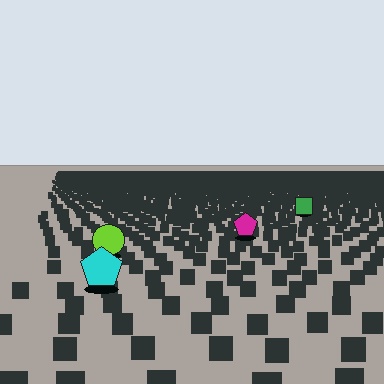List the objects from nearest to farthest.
From nearest to farthest: the cyan pentagon, the lime circle, the magenta pentagon, the green square.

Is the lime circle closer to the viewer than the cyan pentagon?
No. The cyan pentagon is closer — you can tell from the texture gradient: the ground texture is coarser near it.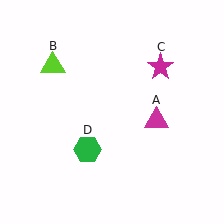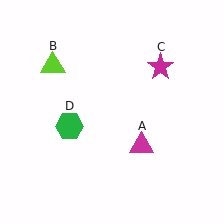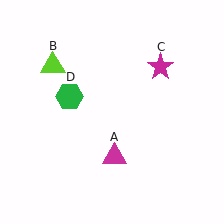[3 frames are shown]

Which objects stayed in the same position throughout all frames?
Lime triangle (object B) and magenta star (object C) remained stationary.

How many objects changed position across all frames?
2 objects changed position: magenta triangle (object A), green hexagon (object D).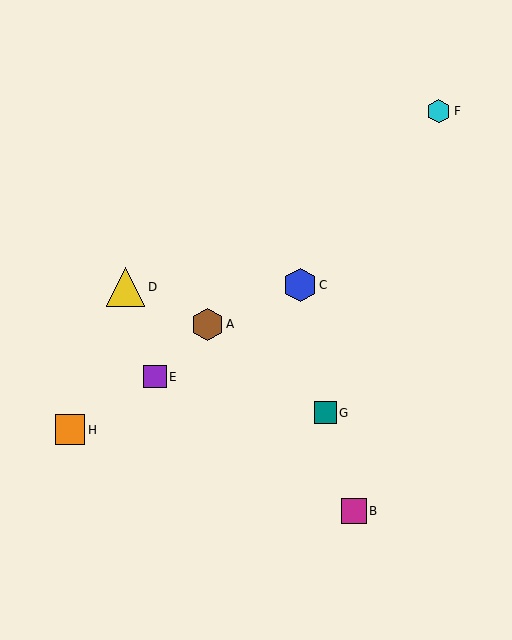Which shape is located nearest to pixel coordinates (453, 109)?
The cyan hexagon (labeled F) at (439, 111) is nearest to that location.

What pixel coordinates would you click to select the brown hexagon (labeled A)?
Click at (207, 324) to select the brown hexagon A.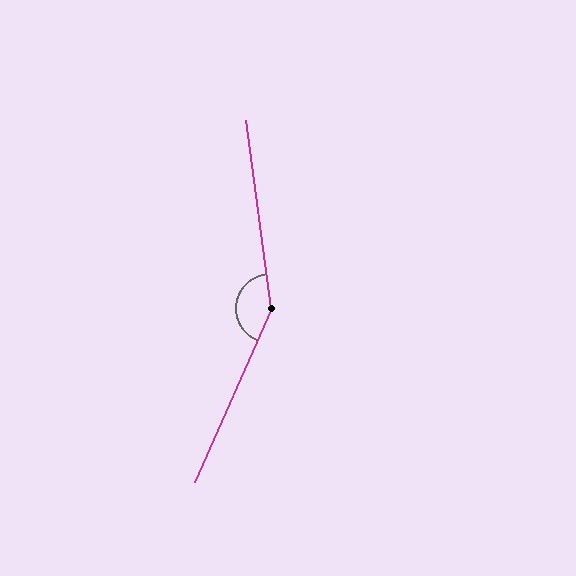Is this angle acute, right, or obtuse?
It is obtuse.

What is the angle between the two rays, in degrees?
Approximately 149 degrees.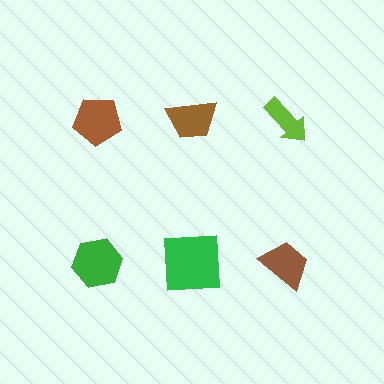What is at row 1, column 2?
A brown trapezoid.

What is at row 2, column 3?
A brown trapezoid.